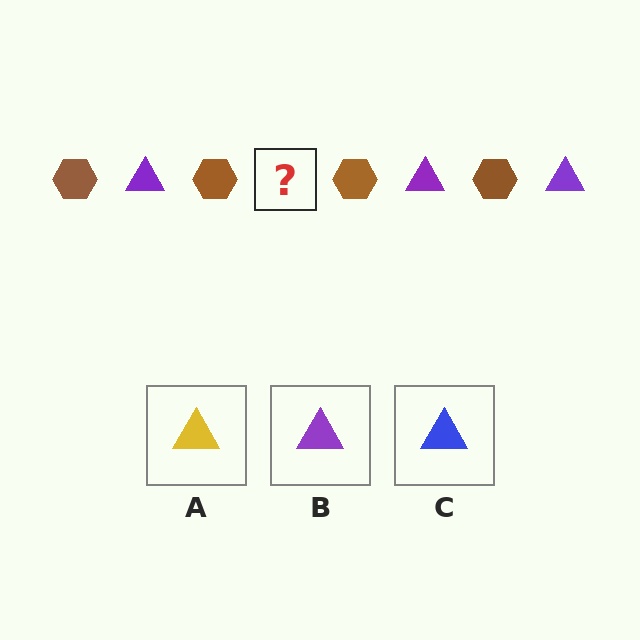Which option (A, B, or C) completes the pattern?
B.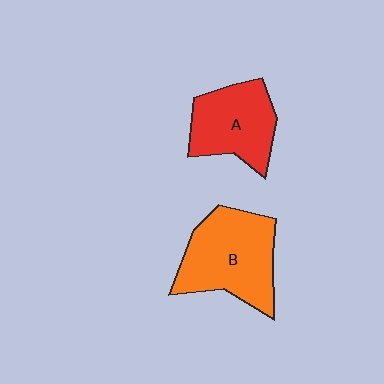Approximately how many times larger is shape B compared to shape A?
Approximately 1.3 times.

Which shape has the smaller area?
Shape A (red).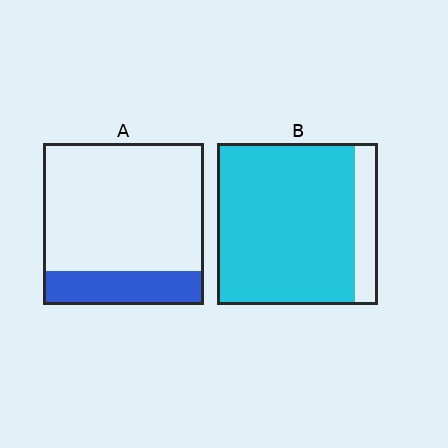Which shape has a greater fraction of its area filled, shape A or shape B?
Shape B.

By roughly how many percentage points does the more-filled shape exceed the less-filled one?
By roughly 65 percentage points (B over A).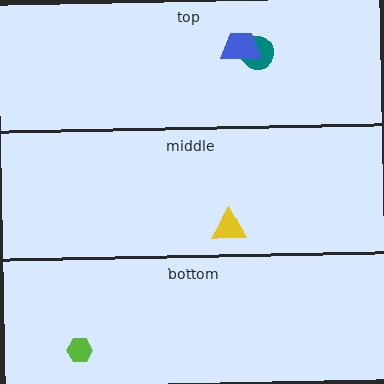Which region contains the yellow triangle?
The middle region.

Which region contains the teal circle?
The top region.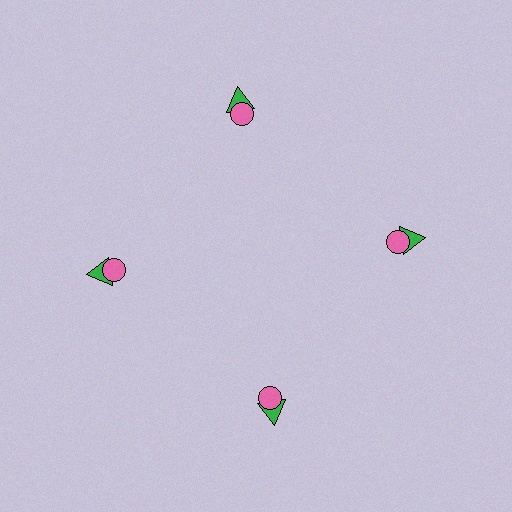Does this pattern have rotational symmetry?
Yes, this pattern has 4-fold rotational symmetry. It looks the same after rotating 90 degrees around the center.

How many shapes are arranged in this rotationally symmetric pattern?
There are 8 shapes, arranged in 4 groups of 2.